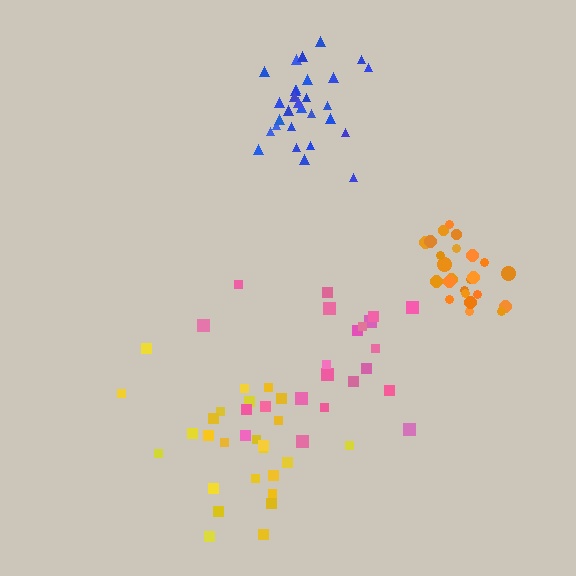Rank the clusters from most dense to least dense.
orange, blue, yellow, pink.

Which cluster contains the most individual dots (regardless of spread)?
Blue (29).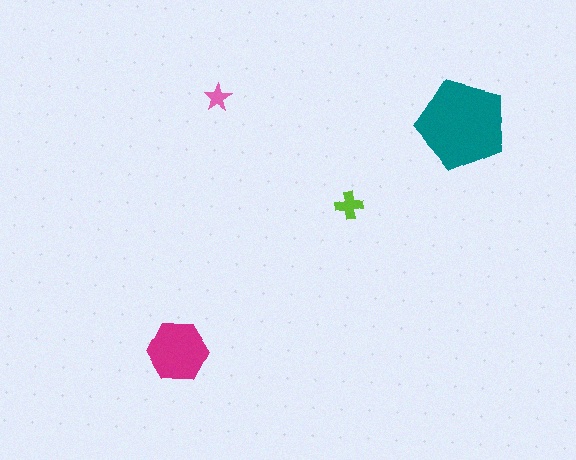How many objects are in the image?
There are 4 objects in the image.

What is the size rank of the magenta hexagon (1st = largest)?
2nd.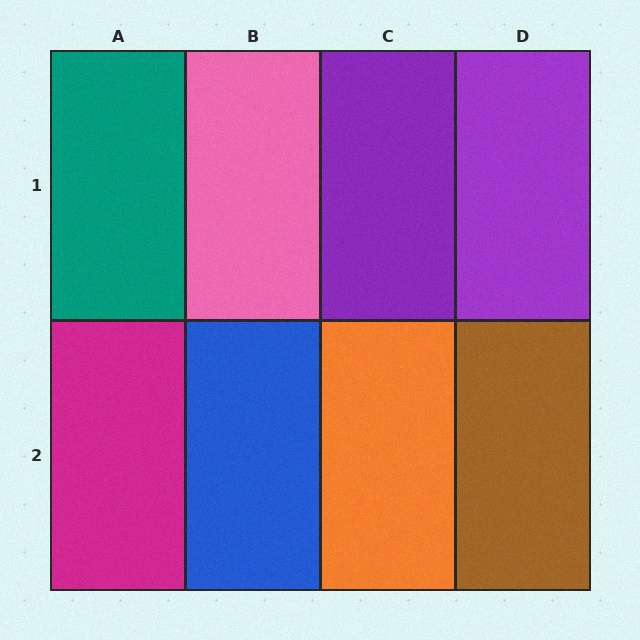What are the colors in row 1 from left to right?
Teal, pink, purple, purple.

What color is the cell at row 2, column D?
Brown.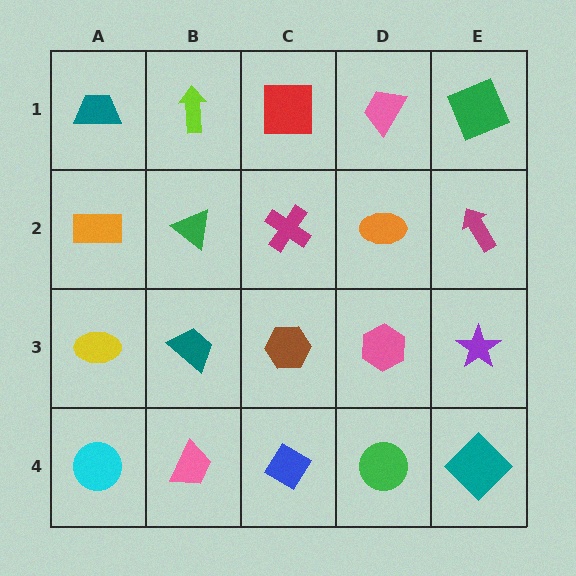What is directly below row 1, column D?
An orange ellipse.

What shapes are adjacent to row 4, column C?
A brown hexagon (row 3, column C), a pink trapezoid (row 4, column B), a green circle (row 4, column D).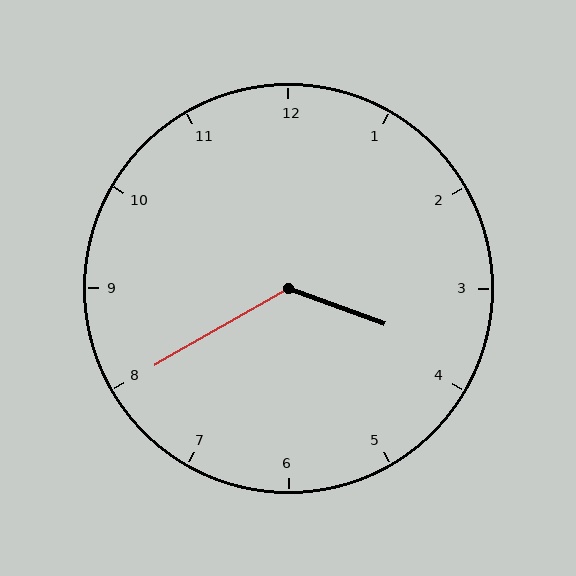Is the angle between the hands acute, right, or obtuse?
It is obtuse.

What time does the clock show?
3:40.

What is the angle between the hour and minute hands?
Approximately 130 degrees.